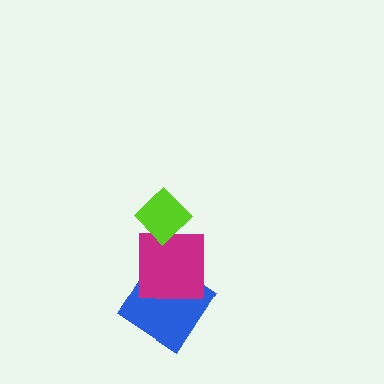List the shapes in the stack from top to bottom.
From top to bottom: the lime diamond, the magenta square, the blue diamond.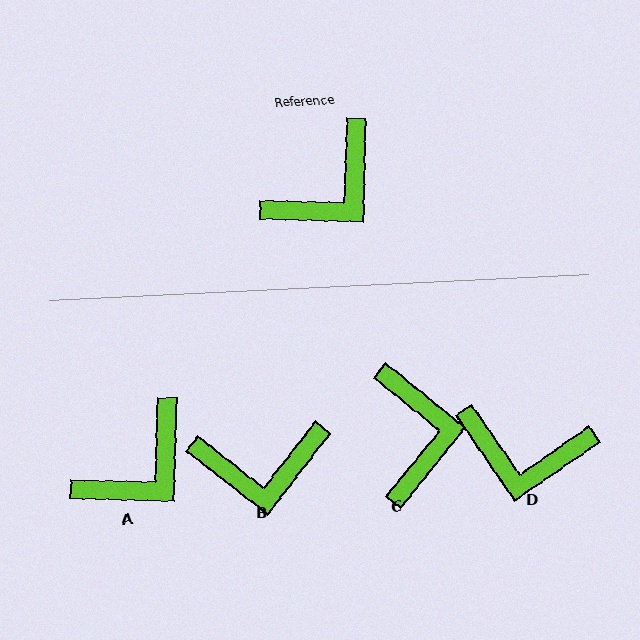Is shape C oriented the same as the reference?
No, it is off by about 53 degrees.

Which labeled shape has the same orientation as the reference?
A.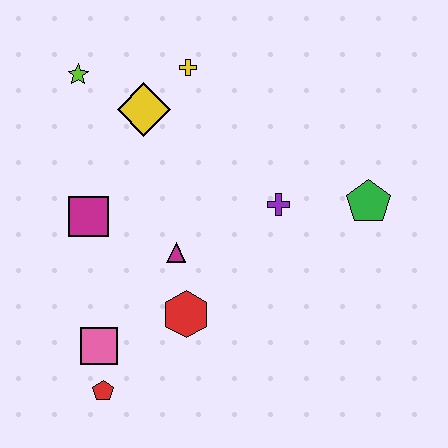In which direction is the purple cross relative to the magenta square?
The purple cross is to the right of the magenta square.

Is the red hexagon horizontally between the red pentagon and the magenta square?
No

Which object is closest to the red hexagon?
The magenta triangle is closest to the red hexagon.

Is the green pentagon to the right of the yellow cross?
Yes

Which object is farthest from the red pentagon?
The yellow cross is farthest from the red pentagon.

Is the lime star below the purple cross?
No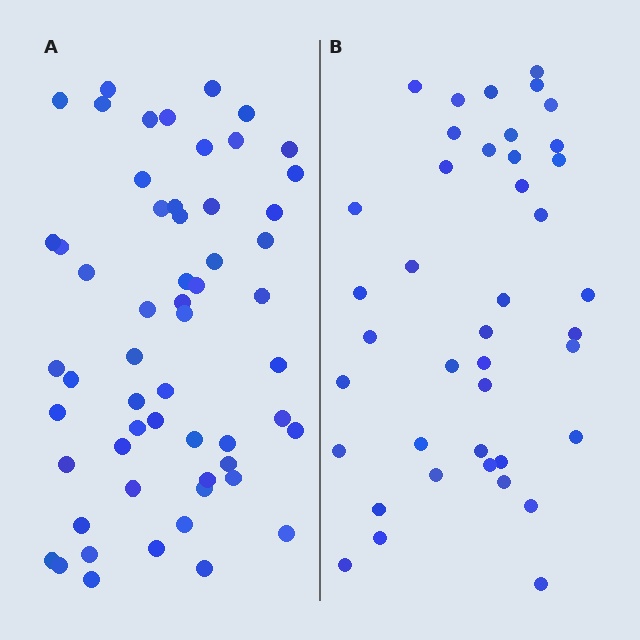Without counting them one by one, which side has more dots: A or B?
Region A (the left region) has more dots.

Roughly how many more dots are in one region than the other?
Region A has approximately 15 more dots than region B.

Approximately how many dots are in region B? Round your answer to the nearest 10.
About 40 dots. (The exact count is 41, which rounds to 40.)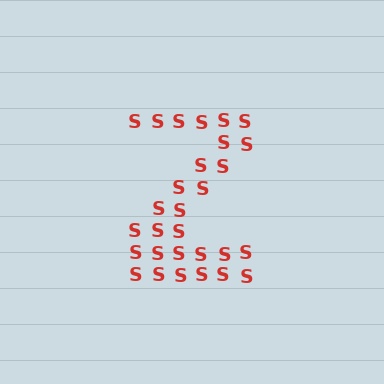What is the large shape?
The large shape is the letter Z.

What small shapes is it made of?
It is made of small letter S's.